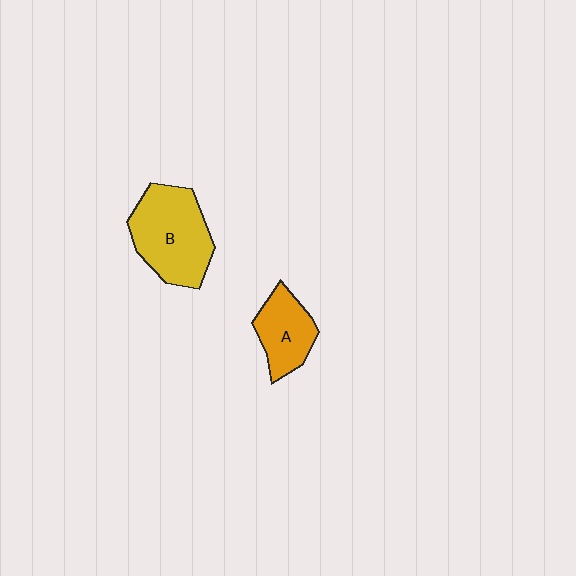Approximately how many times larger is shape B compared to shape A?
Approximately 1.7 times.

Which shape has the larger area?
Shape B (yellow).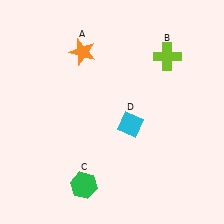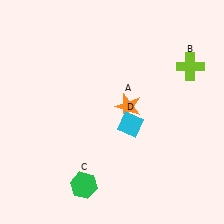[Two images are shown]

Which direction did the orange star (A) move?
The orange star (A) moved down.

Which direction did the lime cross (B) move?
The lime cross (B) moved right.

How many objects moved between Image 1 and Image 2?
2 objects moved between the two images.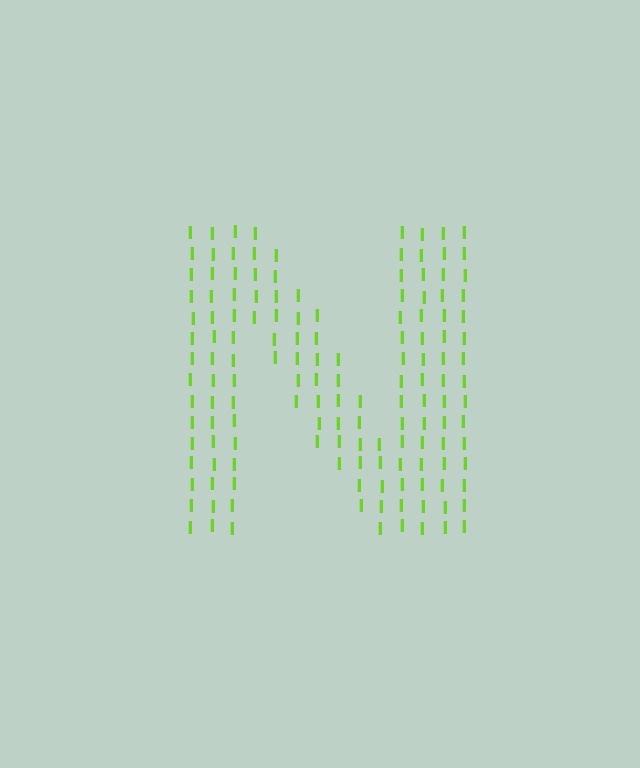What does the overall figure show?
The overall figure shows the letter N.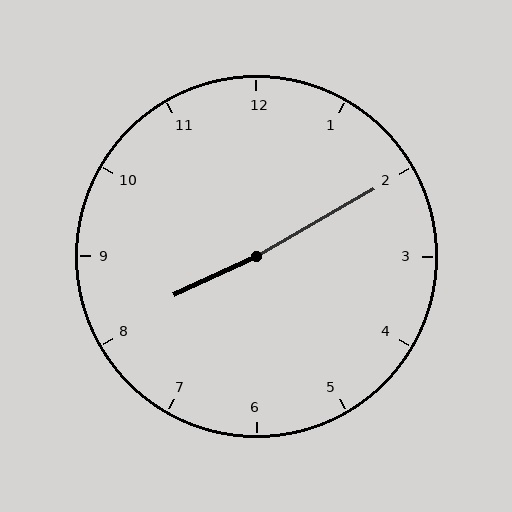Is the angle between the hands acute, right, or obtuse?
It is obtuse.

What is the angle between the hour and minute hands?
Approximately 175 degrees.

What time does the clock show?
8:10.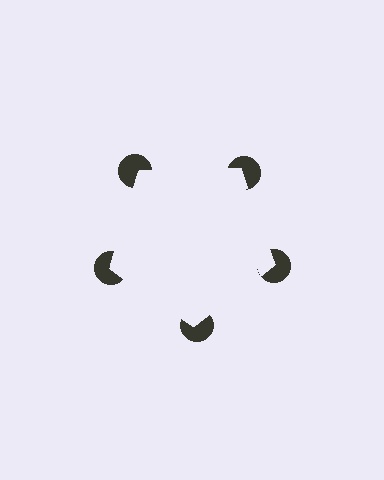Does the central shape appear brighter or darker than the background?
It typically appears slightly brighter than the background, even though no actual brightness change is drawn.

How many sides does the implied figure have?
5 sides.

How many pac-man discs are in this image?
There are 5 — one at each vertex of the illusory pentagon.